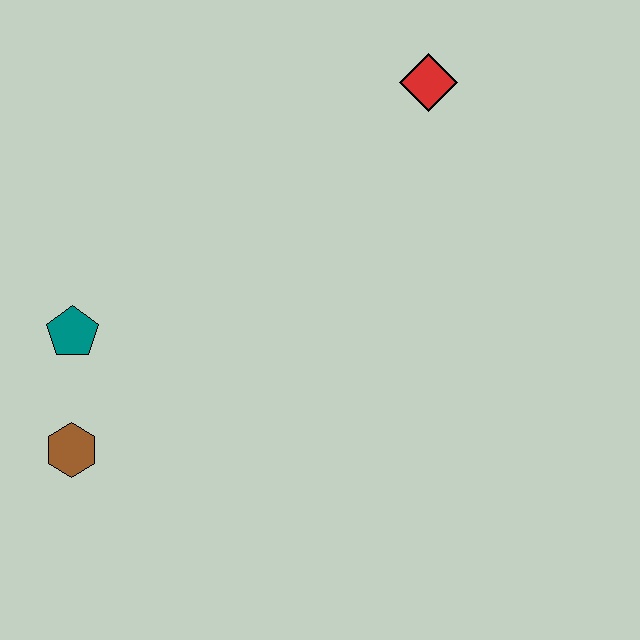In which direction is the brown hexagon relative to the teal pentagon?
The brown hexagon is below the teal pentagon.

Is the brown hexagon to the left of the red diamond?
Yes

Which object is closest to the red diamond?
The teal pentagon is closest to the red diamond.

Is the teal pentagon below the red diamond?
Yes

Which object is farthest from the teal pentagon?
The red diamond is farthest from the teal pentagon.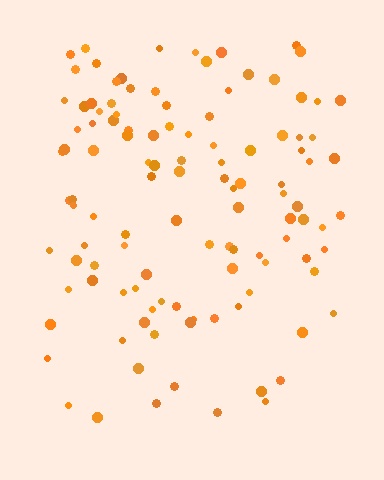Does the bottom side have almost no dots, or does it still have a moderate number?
Still a moderate number, just noticeably fewer than the top.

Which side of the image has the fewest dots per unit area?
The bottom.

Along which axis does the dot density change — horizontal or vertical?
Vertical.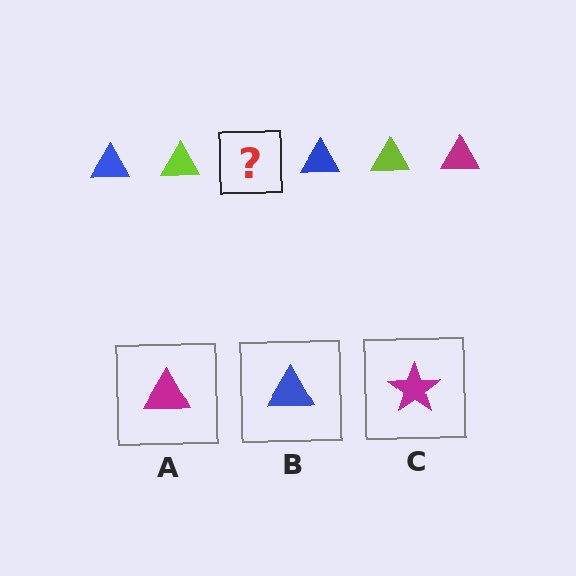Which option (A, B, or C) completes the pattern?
A.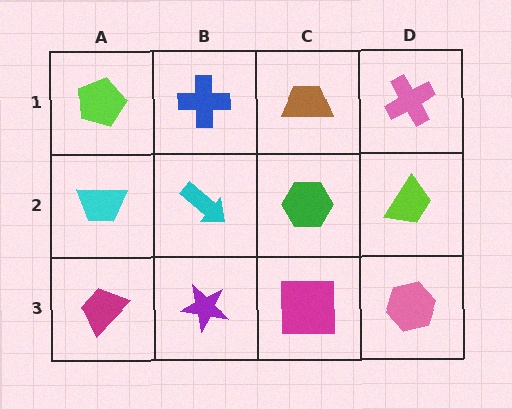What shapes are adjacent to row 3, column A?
A cyan trapezoid (row 2, column A), a purple star (row 3, column B).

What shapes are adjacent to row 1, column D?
A lime trapezoid (row 2, column D), a brown trapezoid (row 1, column C).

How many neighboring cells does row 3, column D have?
2.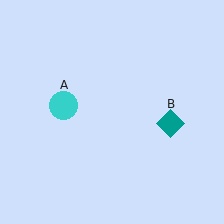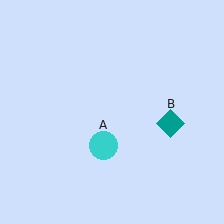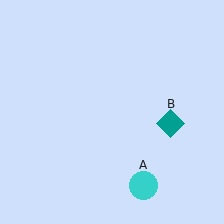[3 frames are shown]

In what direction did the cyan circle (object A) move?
The cyan circle (object A) moved down and to the right.